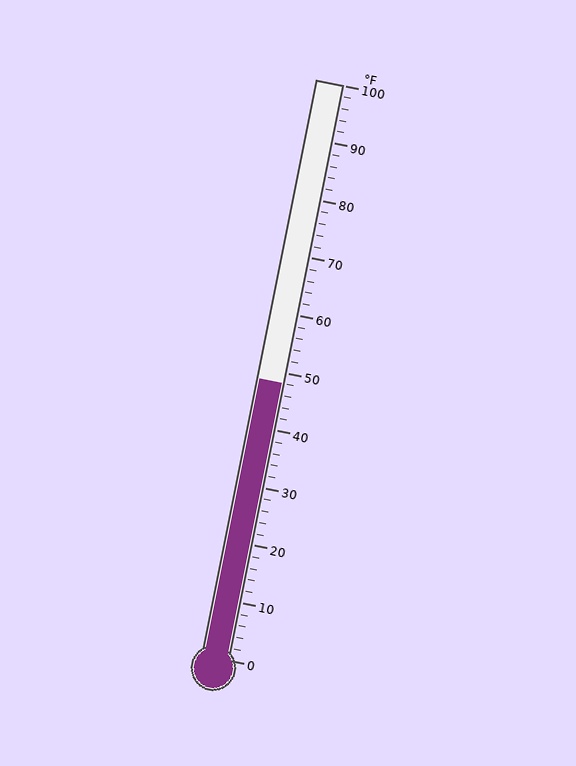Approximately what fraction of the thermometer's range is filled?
The thermometer is filled to approximately 50% of its range.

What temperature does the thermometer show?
The thermometer shows approximately 48°F.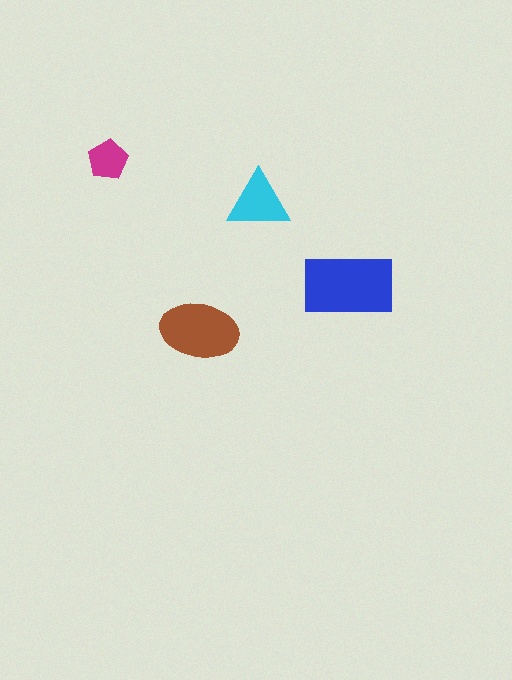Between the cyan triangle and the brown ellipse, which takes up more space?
The brown ellipse.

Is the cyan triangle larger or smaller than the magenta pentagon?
Larger.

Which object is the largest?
The blue rectangle.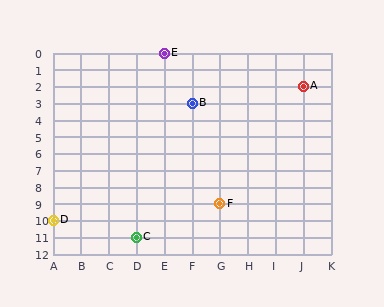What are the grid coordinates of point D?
Point D is at grid coordinates (A, 10).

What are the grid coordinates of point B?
Point B is at grid coordinates (F, 3).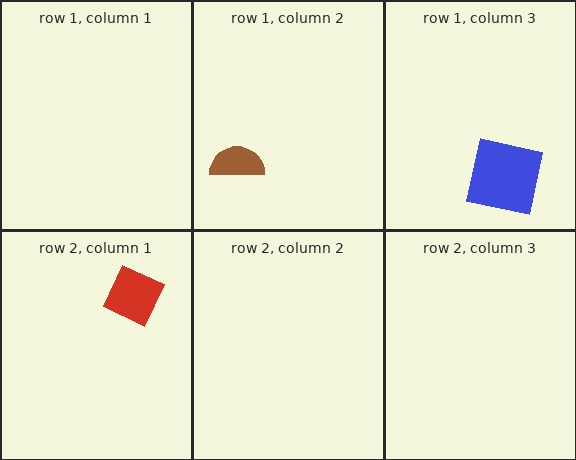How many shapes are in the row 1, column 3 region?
1.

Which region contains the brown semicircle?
The row 1, column 2 region.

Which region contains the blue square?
The row 1, column 3 region.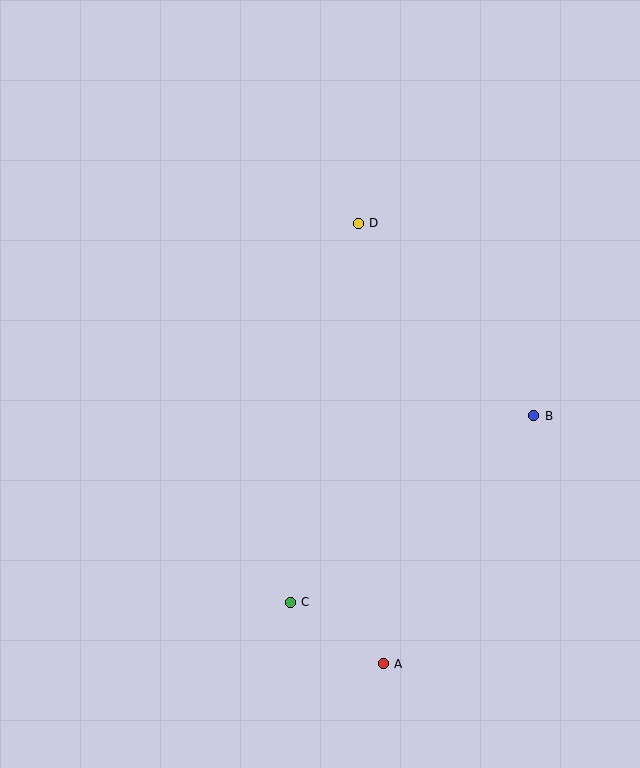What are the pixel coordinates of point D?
Point D is at (358, 223).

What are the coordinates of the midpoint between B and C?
The midpoint between B and C is at (412, 509).